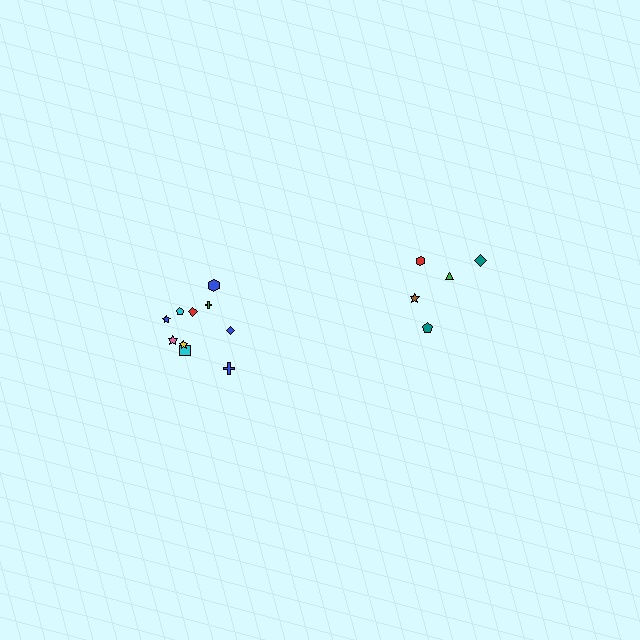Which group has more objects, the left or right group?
The left group.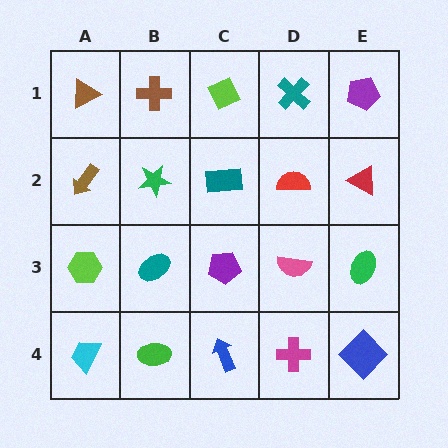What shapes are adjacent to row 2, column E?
A purple pentagon (row 1, column E), a green ellipse (row 3, column E), a red semicircle (row 2, column D).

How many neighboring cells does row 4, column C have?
3.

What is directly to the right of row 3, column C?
A pink semicircle.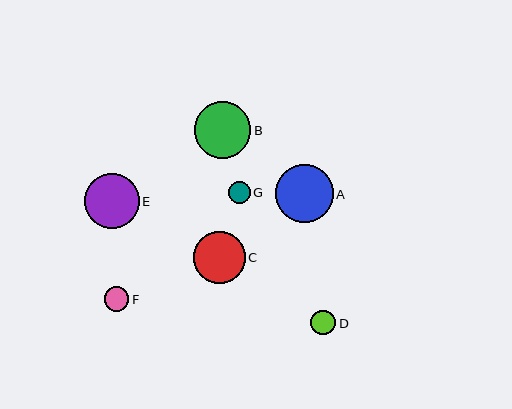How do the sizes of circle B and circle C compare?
Circle B and circle C are approximately the same size.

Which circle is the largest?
Circle A is the largest with a size of approximately 58 pixels.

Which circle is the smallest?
Circle G is the smallest with a size of approximately 22 pixels.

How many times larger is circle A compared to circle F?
Circle A is approximately 2.4 times the size of circle F.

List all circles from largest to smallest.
From largest to smallest: A, B, E, C, D, F, G.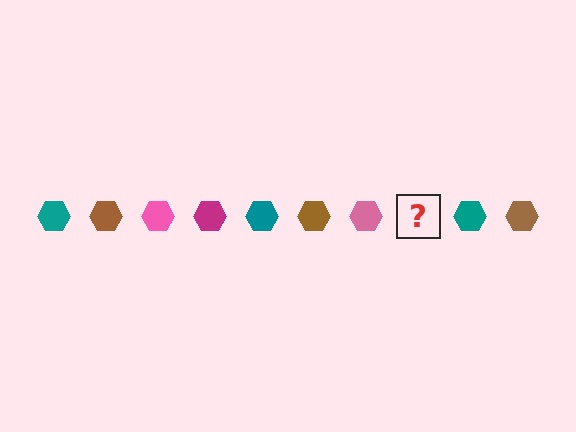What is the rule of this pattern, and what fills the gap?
The rule is that the pattern cycles through teal, brown, pink, magenta hexagons. The gap should be filled with a magenta hexagon.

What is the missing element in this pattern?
The missing element is a magenta hexagon.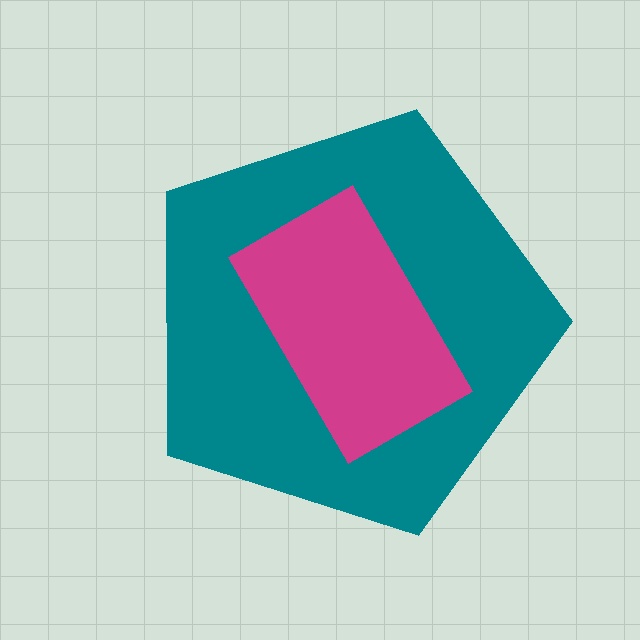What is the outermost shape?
The teal pentagon.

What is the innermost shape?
The magenta rectangle.